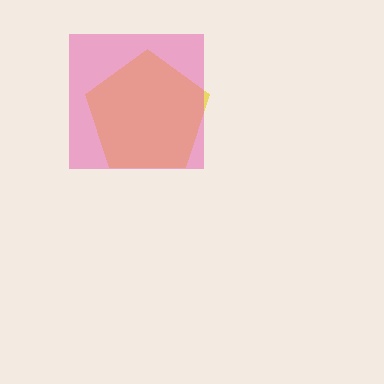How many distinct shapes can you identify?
There are 2 distinct shapes: a yellow pentagon, a pink square.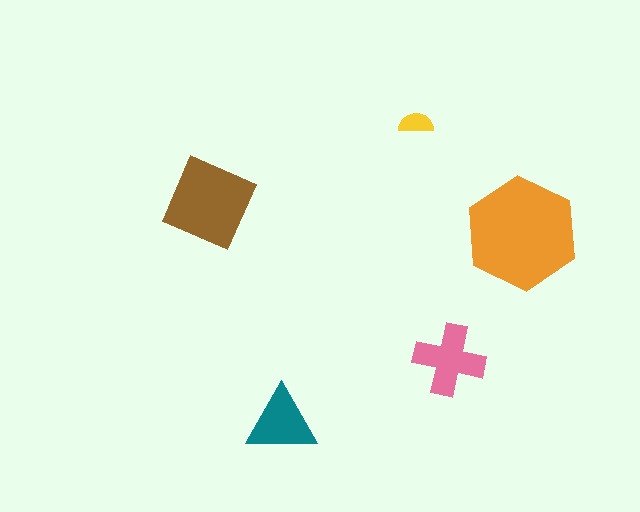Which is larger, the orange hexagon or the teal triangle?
The orange hexagon.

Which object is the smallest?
The yellow semicircle.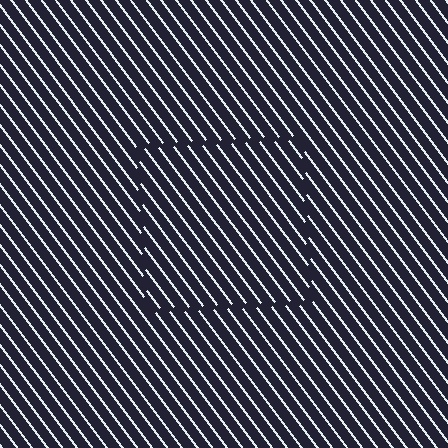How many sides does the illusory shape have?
4 sides — the line-ends trace a square.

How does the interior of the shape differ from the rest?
The interior of the shape contains the same grating, shifted by half a period — the contour is defined by the phase discontinuity where line-ends from the inner and outer gratings abut.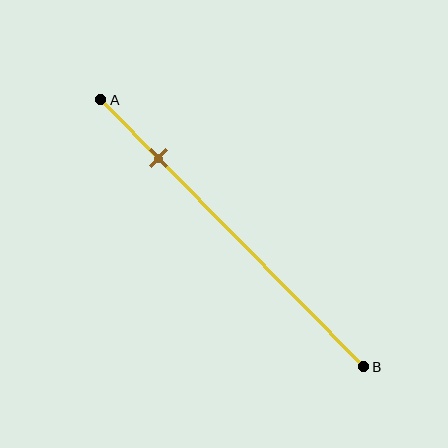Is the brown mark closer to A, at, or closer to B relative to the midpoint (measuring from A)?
The brown mark is closer to point A than the midpoint of segment AB.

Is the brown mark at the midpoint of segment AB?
No, the mark is at about 20% from A, not at the 50% midpoint.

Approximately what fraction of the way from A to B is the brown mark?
The brown mark is approximately 20% of the way from A to B.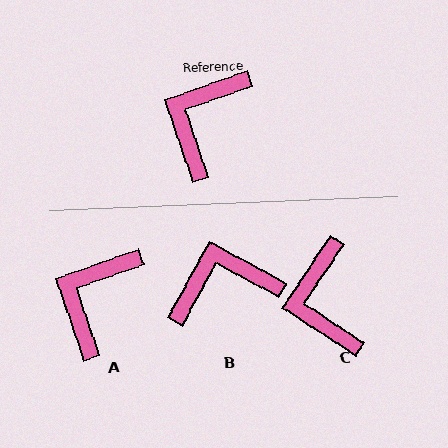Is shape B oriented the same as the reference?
No, it is off by about 48 degrees.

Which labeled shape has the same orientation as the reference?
A.